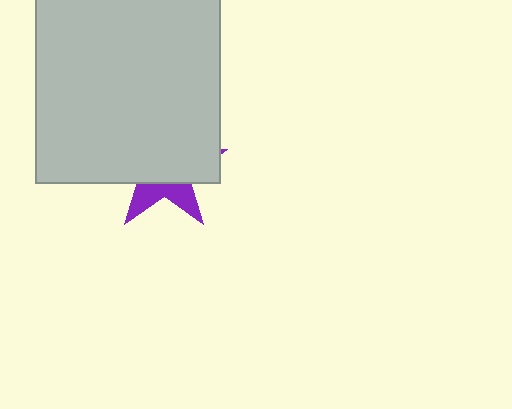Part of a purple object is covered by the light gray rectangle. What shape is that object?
It is a star.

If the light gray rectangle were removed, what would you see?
You would see the complete purple star.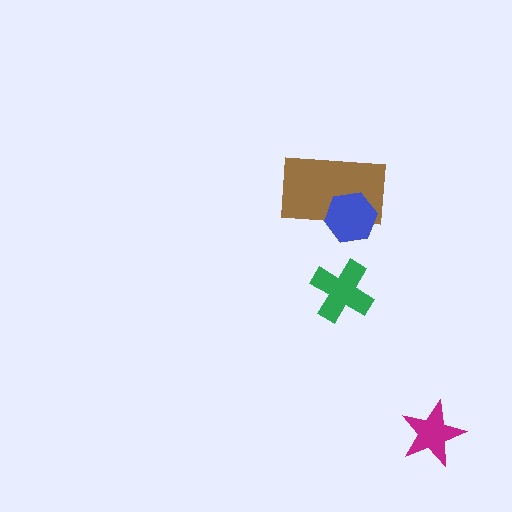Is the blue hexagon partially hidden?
No, no other shape covers it.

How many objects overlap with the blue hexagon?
1 object overlaps with the blue hexagon.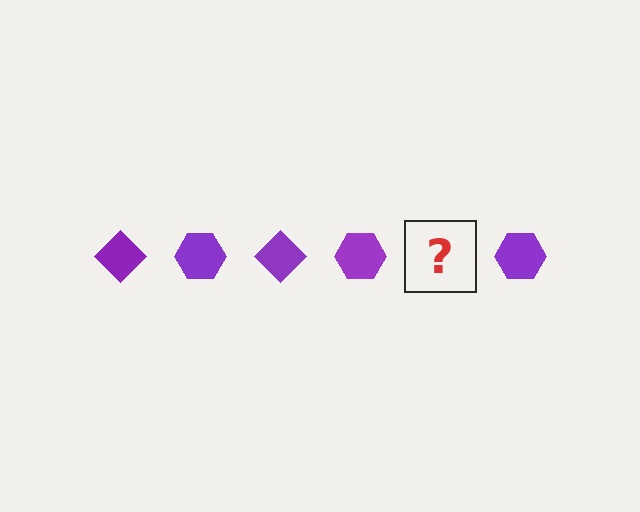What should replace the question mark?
The question mark should be replaced with a purple diamond.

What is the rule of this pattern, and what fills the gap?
The rule is that the pattern cycles through diamond, hexagon shapes in purple. The gap should be filled with a purple diamond.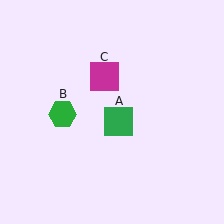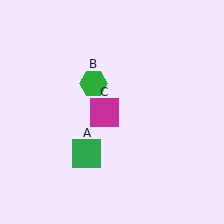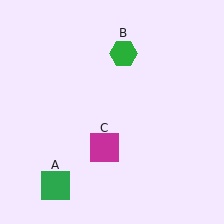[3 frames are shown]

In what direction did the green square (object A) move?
The green square (object A) moved down and to the left.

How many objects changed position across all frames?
3 objects changed position: green square (object A), green hexagon (object B), magenta square (object C).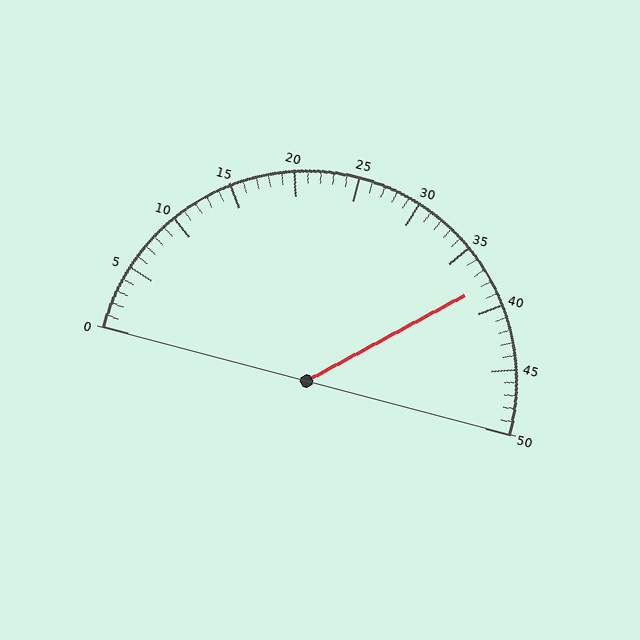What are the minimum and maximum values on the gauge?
The gauge ranges from 0 to 50.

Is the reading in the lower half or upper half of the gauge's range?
The reading is in the upper half of the range (0 to 50).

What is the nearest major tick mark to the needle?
The nearest major tick mark is 40.